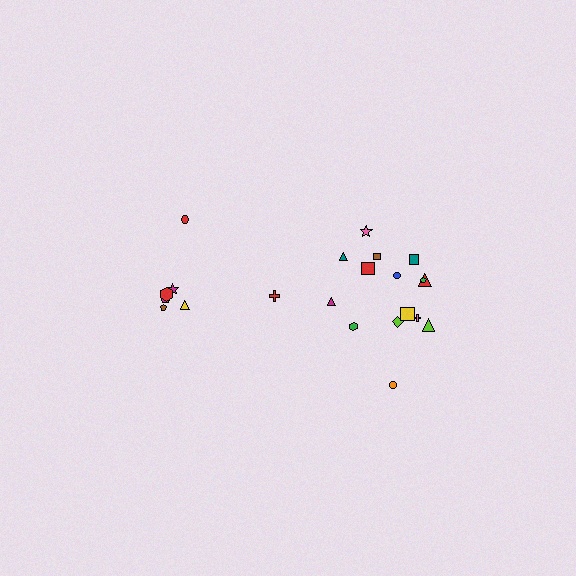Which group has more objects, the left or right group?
The right group.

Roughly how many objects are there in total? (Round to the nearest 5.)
Roughly 20 objects in total.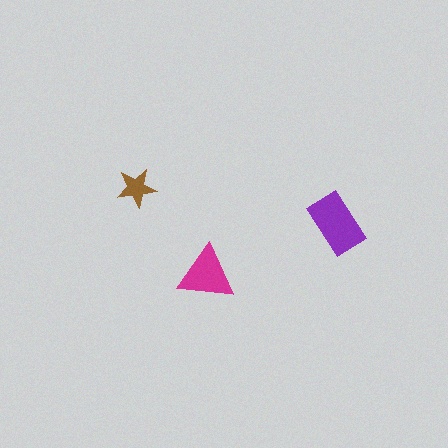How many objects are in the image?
There are 3 objects in the image.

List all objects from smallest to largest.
The brown star, the magenta triangle, the purple rectangle.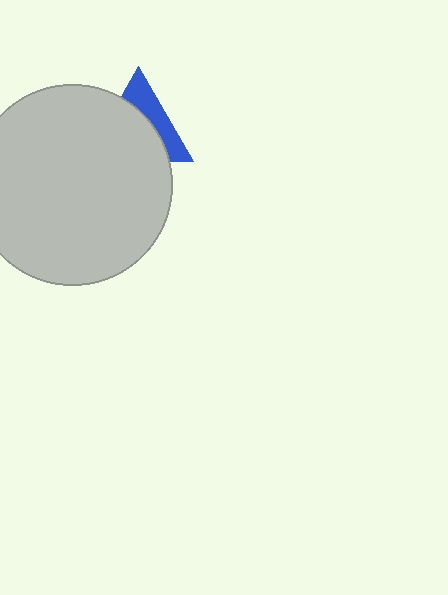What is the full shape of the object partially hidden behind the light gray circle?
The partially hidden object is a blue triangle.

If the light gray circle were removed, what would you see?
You would see the complete blue triangle.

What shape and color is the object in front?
The object in front is a light gray circle.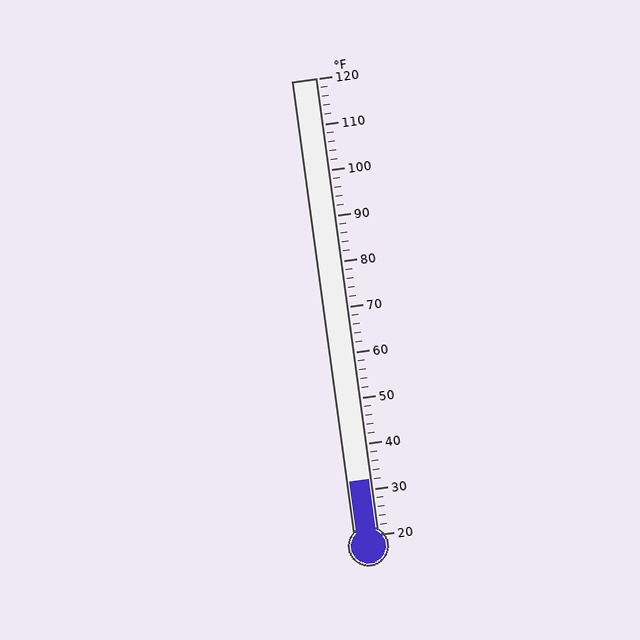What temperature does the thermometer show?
The thermometer shows approximately 32°F.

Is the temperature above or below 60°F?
The temperature is below 60°F.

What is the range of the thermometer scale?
The thermometer scale ranges from 20°F to 120°F.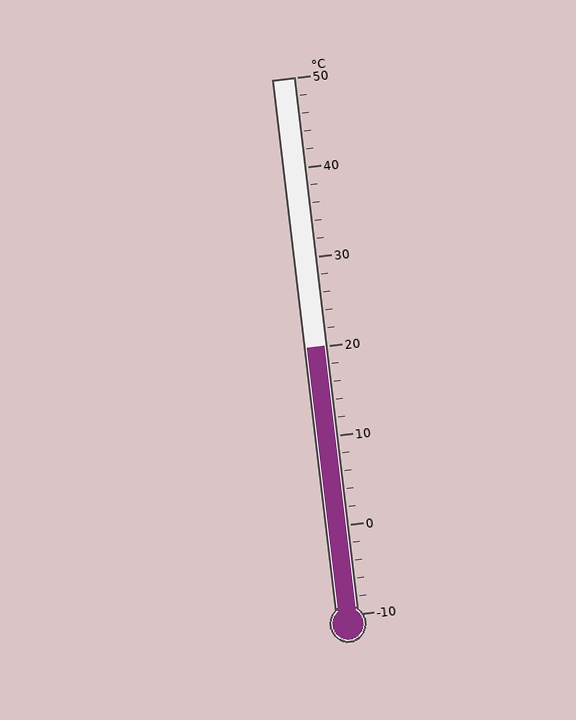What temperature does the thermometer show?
The thermometer shows approximately 20°C.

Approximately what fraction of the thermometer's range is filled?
The thermometer is filled to approximately 50% of its range.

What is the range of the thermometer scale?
The thermometer scale ranges from -10°C to 50°C.